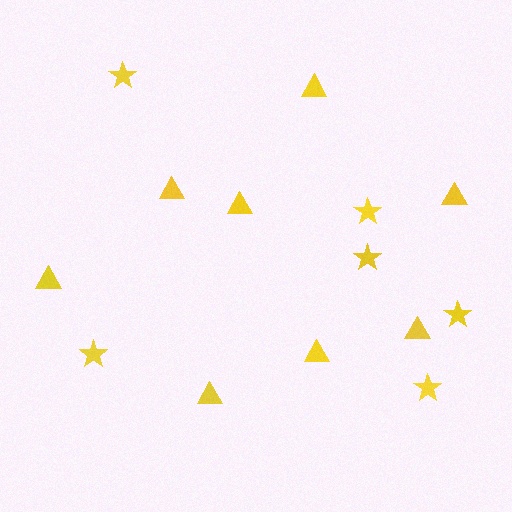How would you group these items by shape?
There are 2 groups: one group of stars (6) and one group of triangles (8).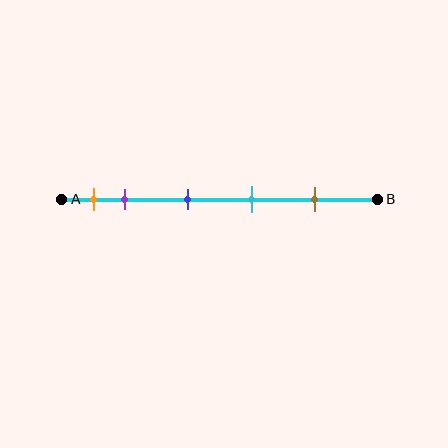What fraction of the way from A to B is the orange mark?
The orange mark is approximately 10% (0.1) of the way from A to B.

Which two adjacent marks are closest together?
The orange and purple marks are the closest adjacent pair.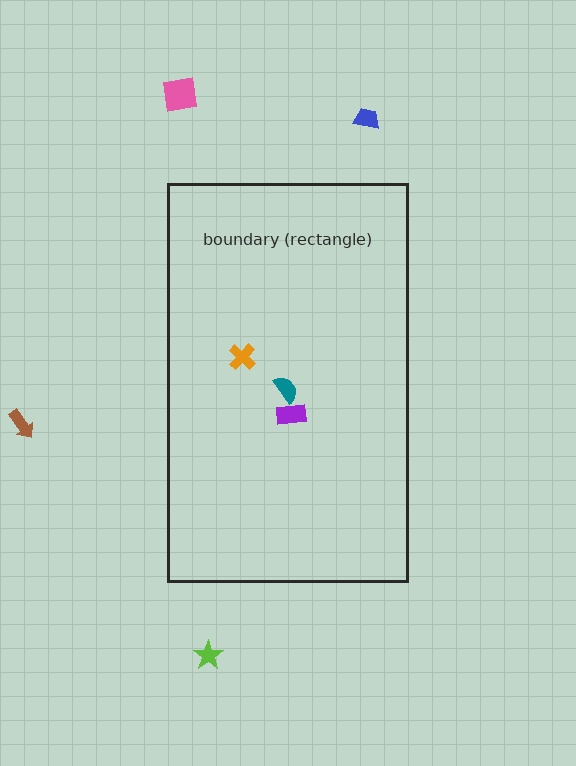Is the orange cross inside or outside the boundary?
Inside.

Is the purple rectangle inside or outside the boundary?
Inside.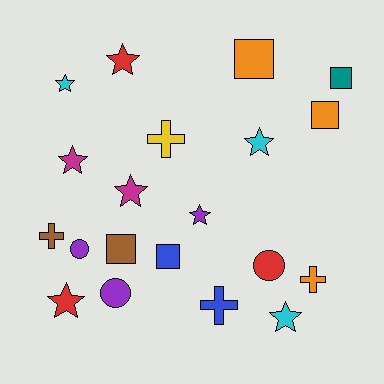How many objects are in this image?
There are 20 objects.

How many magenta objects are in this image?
There are 2 magenta objects.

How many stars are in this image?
There are 8 stars.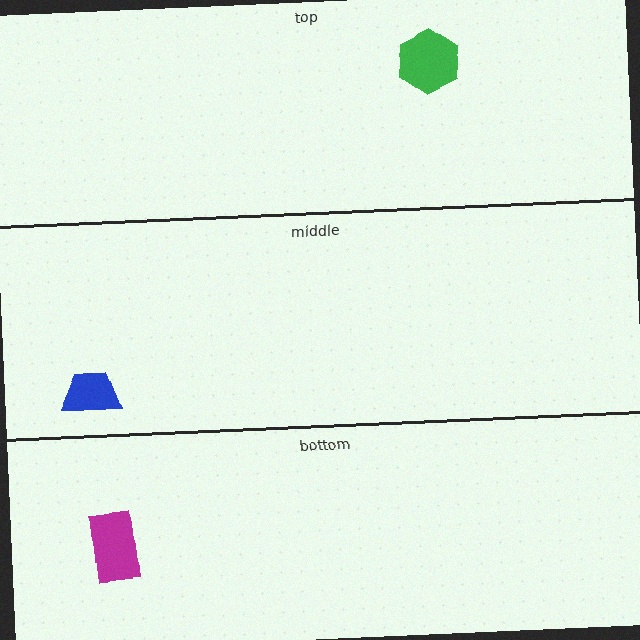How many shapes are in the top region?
1.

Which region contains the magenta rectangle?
The bottom region.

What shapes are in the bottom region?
The magenta rectangle.